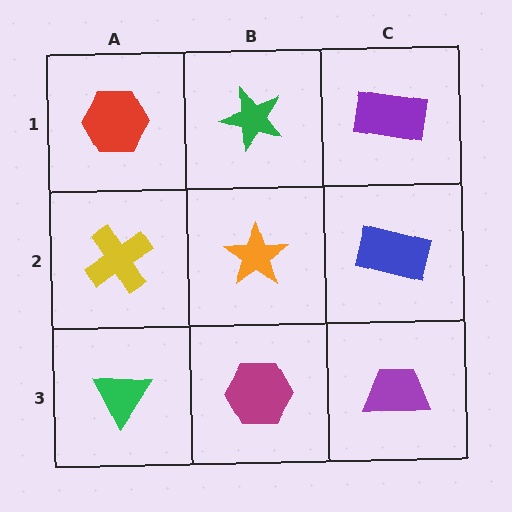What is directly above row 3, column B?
An orange star.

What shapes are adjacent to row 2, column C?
A purple rectangle (row 1, column C), a purple trapezoid (row 3, column C), an orange star (row 2, column B).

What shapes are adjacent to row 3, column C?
A blue rectangle (row 2, column C), a magenta hexagon (row 3, column B).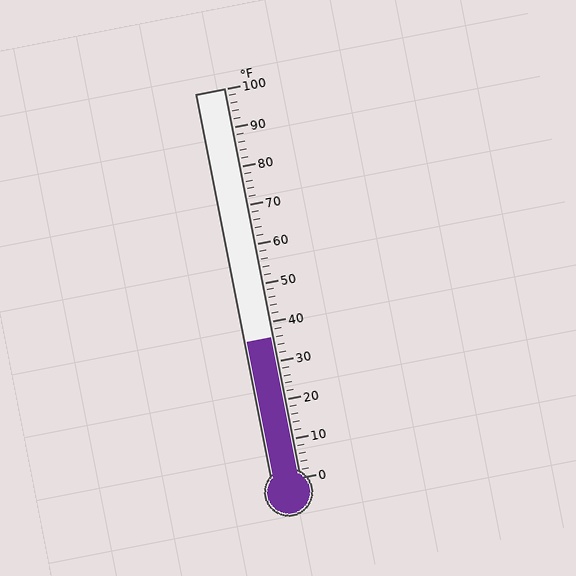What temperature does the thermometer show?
The thermometer shows approximately 36°F.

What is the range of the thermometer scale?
The thermometer scale ranges from 0°F to 100°F.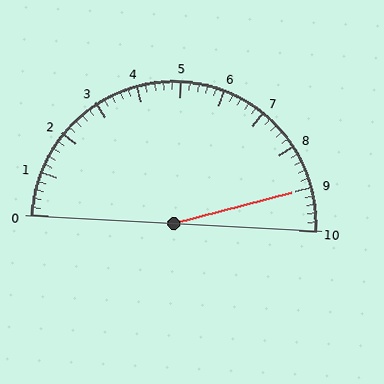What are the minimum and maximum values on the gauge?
The gauge ranges from 0 to 10.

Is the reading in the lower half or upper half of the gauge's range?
The reading is in the upper half of the range (0 to 10).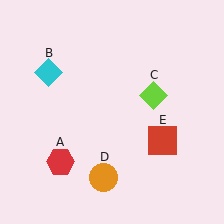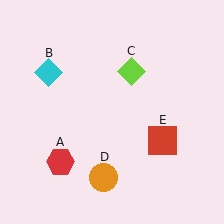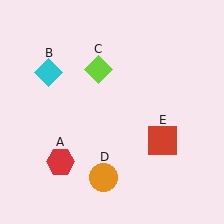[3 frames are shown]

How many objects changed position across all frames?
1 object changed position: lime diamond (object C).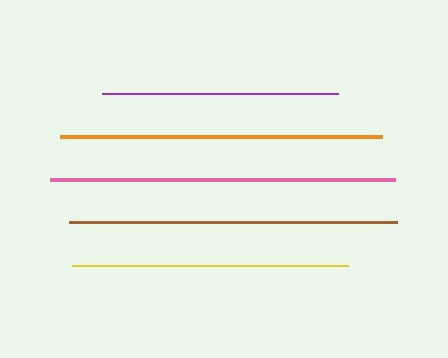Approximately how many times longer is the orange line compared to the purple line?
The orange line is approximately 1.4 times the length of the purple line.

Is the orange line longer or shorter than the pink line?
The pink line is longer than the orange line.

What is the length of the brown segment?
The brown segment is approximately 329 pixels long.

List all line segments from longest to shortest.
From longest to shortest: pink, brown, orange, yellow, purple.